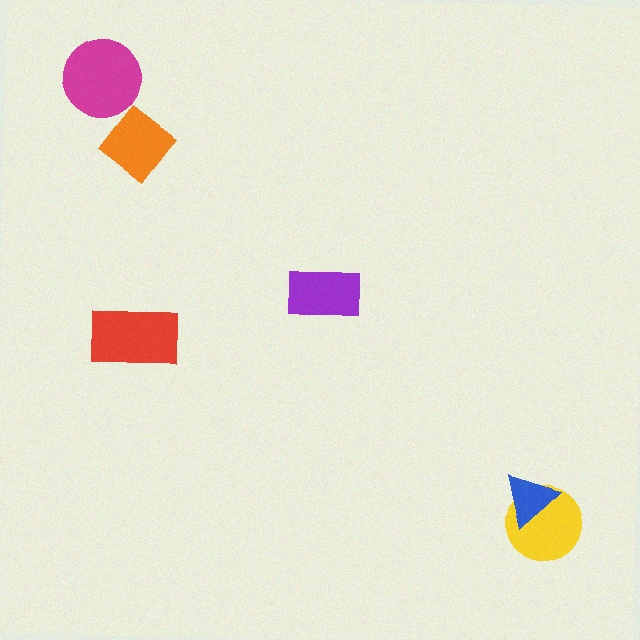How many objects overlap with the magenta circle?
0 objects overlap with the magenta circle.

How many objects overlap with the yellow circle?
1 object overlaps with the yellow circle.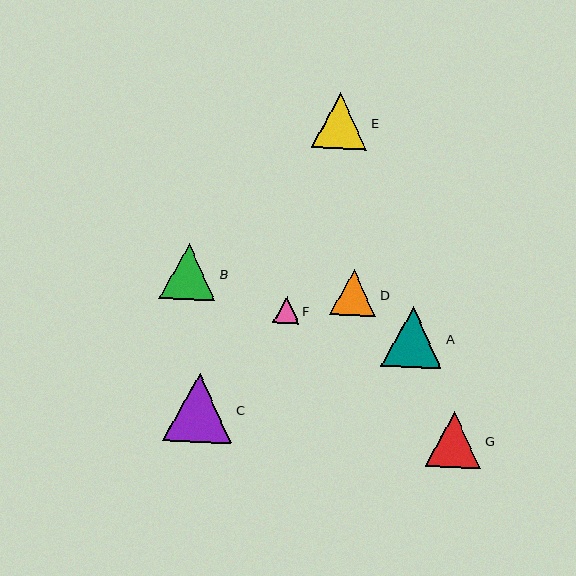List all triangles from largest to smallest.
From largest to smallest: C, A, B, G, E, D, F.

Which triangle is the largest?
Triangle C is the largest with a size of approximately 69 pixels.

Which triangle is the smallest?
Triangle F is the smallest with a size of approximately 26 pixels.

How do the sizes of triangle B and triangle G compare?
Triangle B and triangle G are approximately the same size.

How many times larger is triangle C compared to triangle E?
Triangle C is approximately 1.2 times the size of triangle E.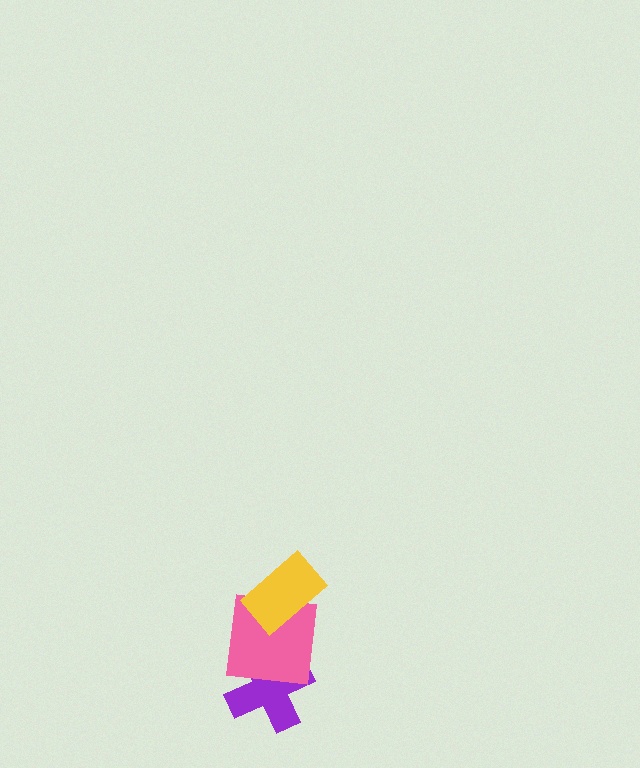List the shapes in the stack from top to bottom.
From top to bottom: the yellow rectangle, the pink square, the purple cross.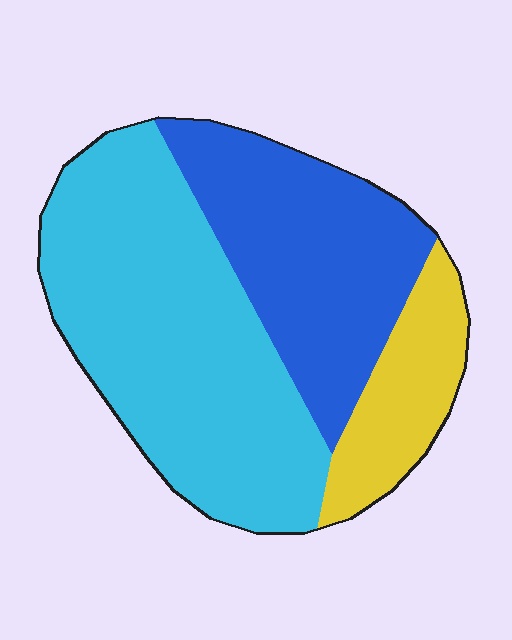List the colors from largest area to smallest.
From largest to smallest: cyan, blue, yellow.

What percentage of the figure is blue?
Blue takes up about one third (1/3) of the figure.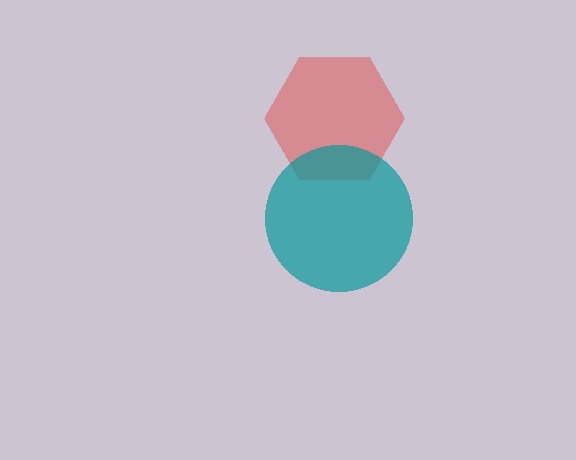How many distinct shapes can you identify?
There are 2 distinct shapes: a red hexagon, a teal circle.